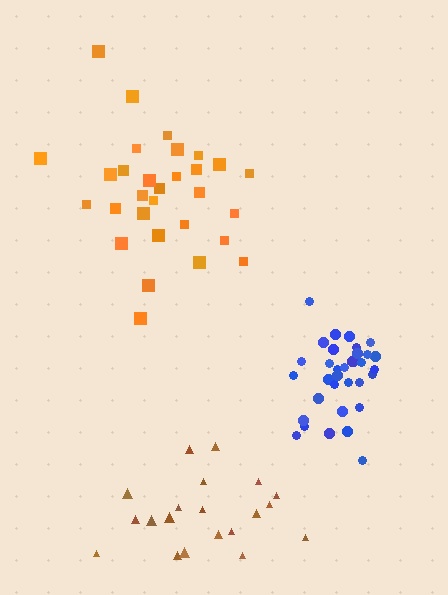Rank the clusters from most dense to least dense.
blue, orange, brown.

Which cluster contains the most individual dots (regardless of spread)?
Blue (34).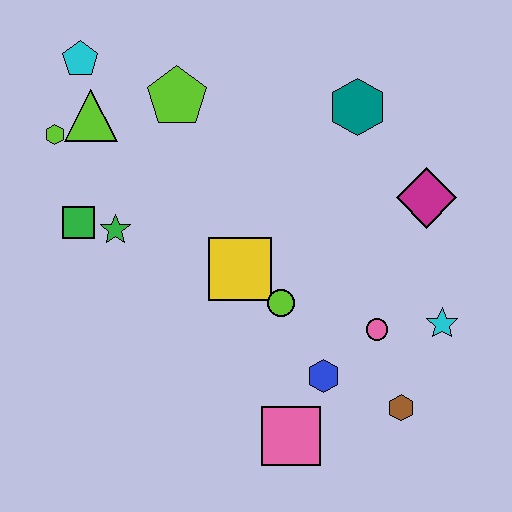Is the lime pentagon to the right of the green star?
Yes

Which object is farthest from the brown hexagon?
The cyan pentagon is farthest from the brown hexagon.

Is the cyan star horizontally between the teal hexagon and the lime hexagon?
No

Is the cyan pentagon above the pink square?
Yes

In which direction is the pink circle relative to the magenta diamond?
The pink circle is below the magenta diamond.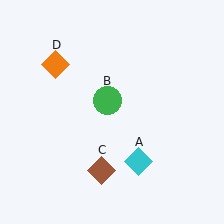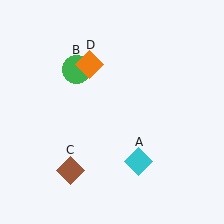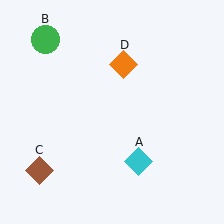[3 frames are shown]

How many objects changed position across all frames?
3 objects changed position: green circle (object B), brown diamond (object C), orange diamond (object D).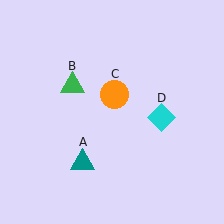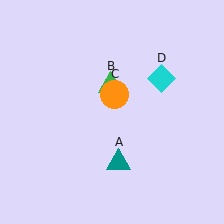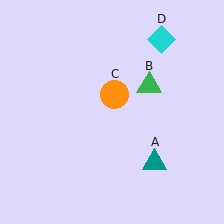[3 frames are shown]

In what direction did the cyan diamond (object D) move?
The cyan diamond (object D) moved up.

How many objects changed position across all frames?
3 objects changed position: teal triangle (object A), green triangle (object B), cyan diamond (object D).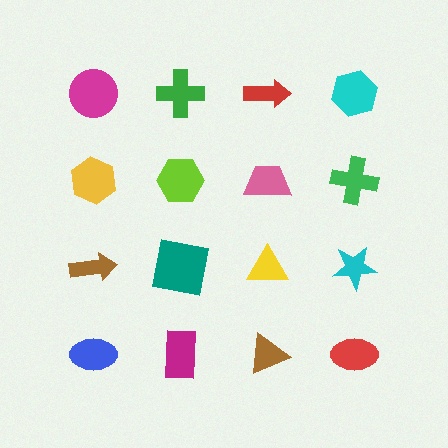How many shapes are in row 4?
4 shapes.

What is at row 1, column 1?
A magenta circle.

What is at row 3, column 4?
A cyan star.